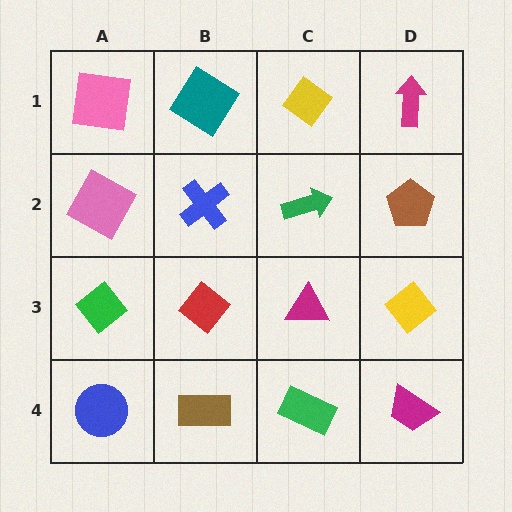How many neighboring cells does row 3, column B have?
4.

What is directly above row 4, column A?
A green diamond.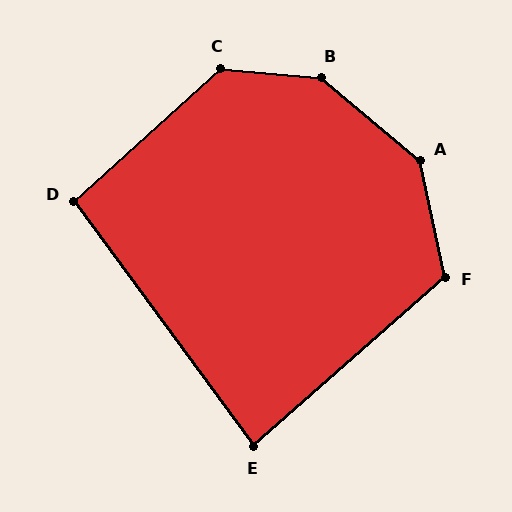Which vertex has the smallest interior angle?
E, at approximately 85 degrees.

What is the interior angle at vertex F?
Approximately 120 degrees (obtuse).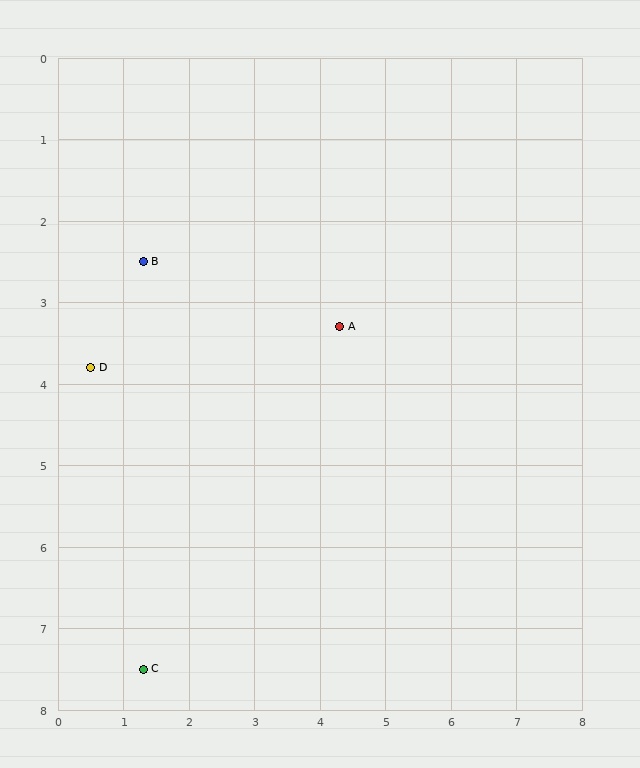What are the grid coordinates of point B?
Point B is at approximately (1.3, 2.5).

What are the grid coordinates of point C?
Point C is at approximately (1.3, 7.5).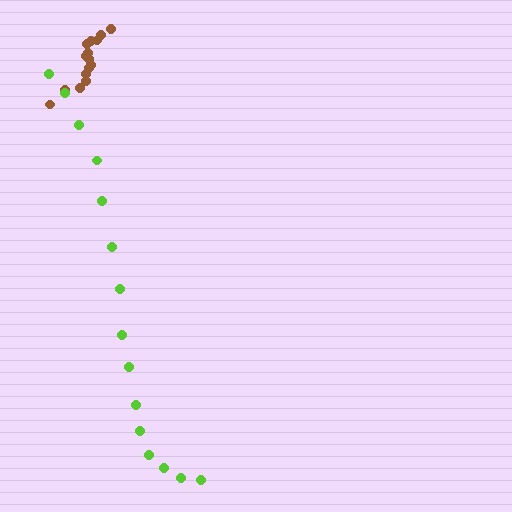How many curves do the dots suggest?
There are 2 distinct paths.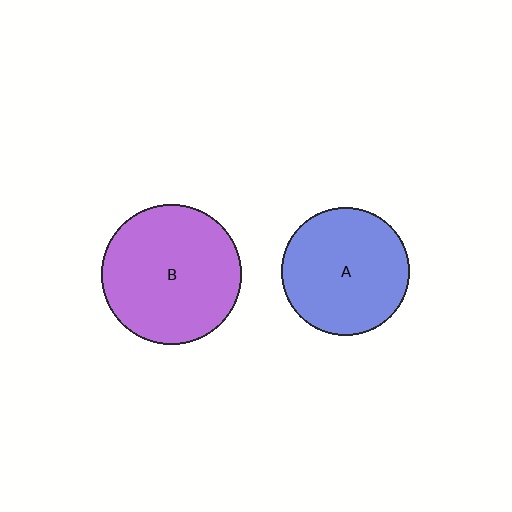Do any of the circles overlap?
No, none of the circles overlap.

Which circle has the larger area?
Circle B (purple).